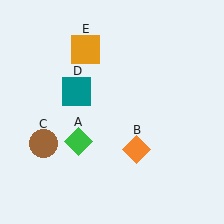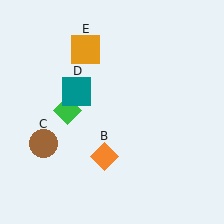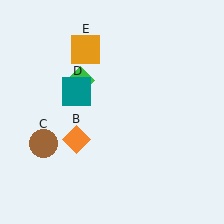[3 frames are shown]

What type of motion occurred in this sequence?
The green diamond (object A), orange diamond (object B) rotated clockwise around the center of the scene.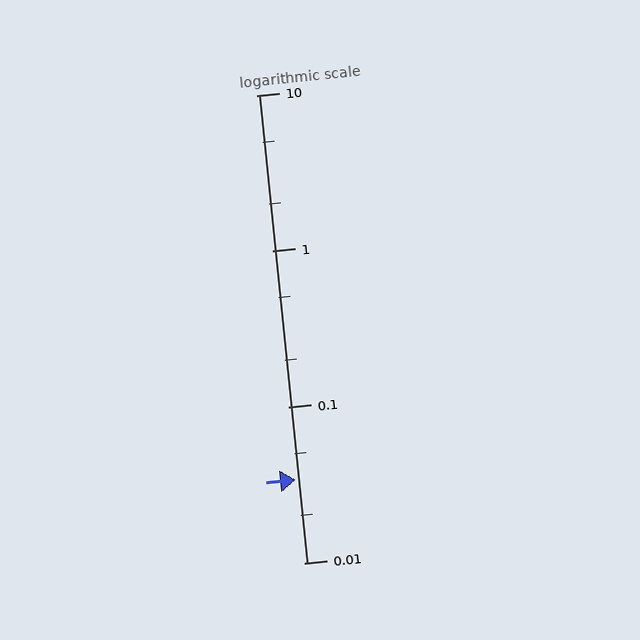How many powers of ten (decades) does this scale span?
The scale spans 3 decades, from 0.01 to 10.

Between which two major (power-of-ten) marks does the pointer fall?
The pointer is between 0.01 and 0.1.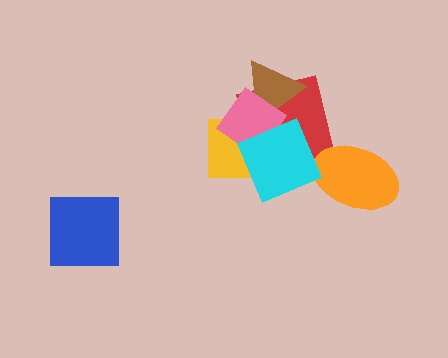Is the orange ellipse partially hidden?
Yes, it is partially covered by another shape.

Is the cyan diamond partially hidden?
No, no other shape covers it.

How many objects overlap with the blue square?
0 objects overlap with the blue square.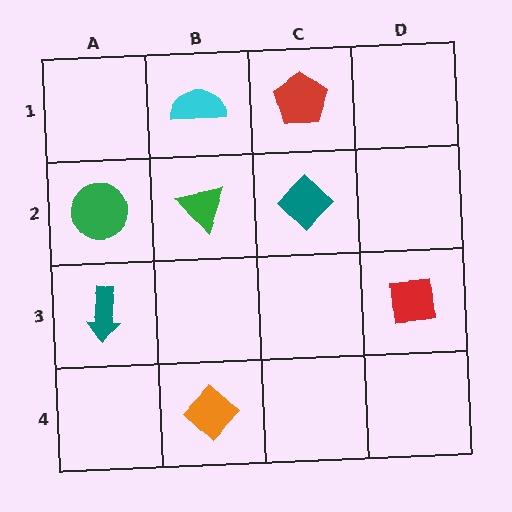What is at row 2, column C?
A teal diamond.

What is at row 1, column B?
A cyan semicircle.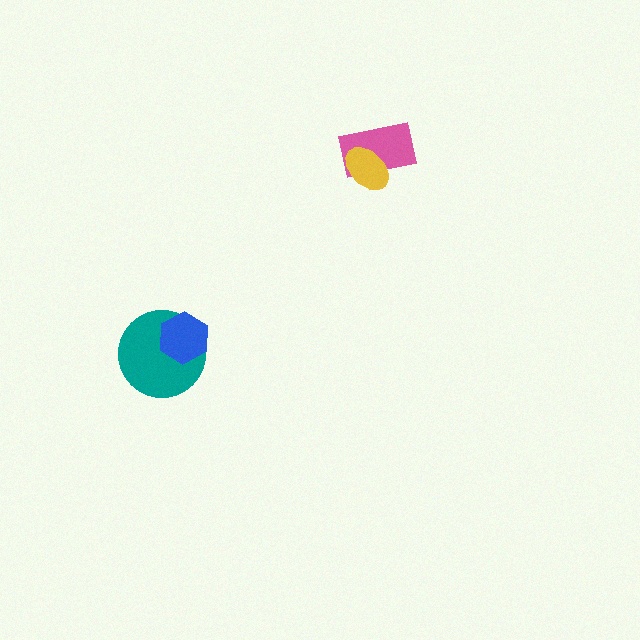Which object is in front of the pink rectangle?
The yellow ellipse is in front of the pink rectangle.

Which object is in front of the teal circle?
The blue hexagon is in front of the teal circle.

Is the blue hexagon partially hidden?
No, no other shape covers it.